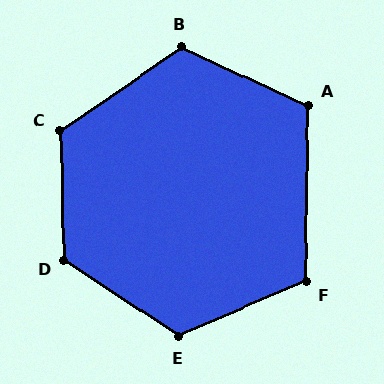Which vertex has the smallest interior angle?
A, at approximately 114 degrees.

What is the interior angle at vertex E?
Approximately 123 degrees (obtuse).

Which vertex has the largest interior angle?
D, at approximately 125 degrees.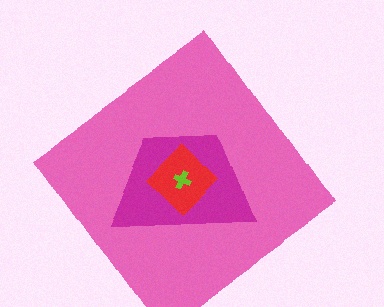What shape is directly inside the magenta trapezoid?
The red diamond.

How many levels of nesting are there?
4.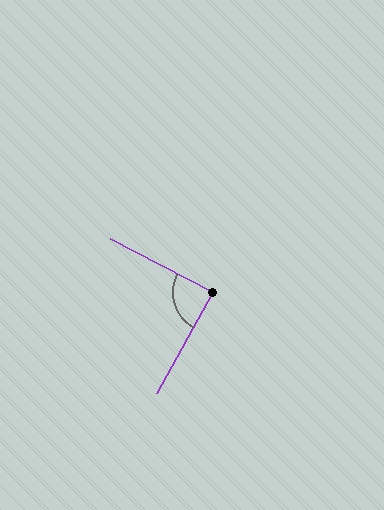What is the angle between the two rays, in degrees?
Approximately 89 degrees.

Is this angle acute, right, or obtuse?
It is approximately a right angle.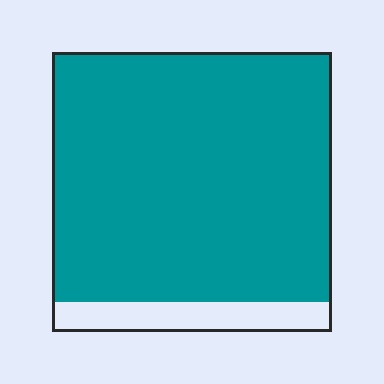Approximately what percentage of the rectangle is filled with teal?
Approximately 90%.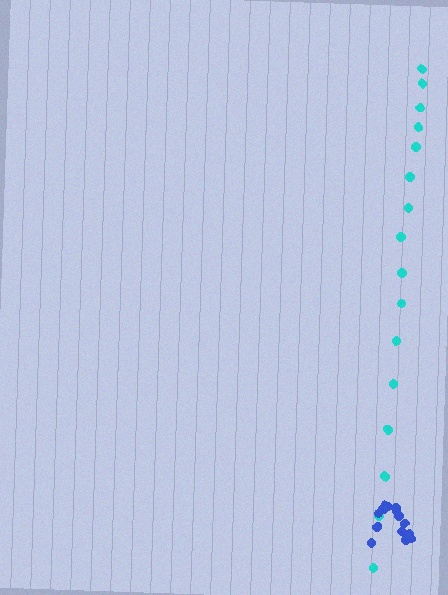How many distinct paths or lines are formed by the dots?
There are 2 distinct paths.